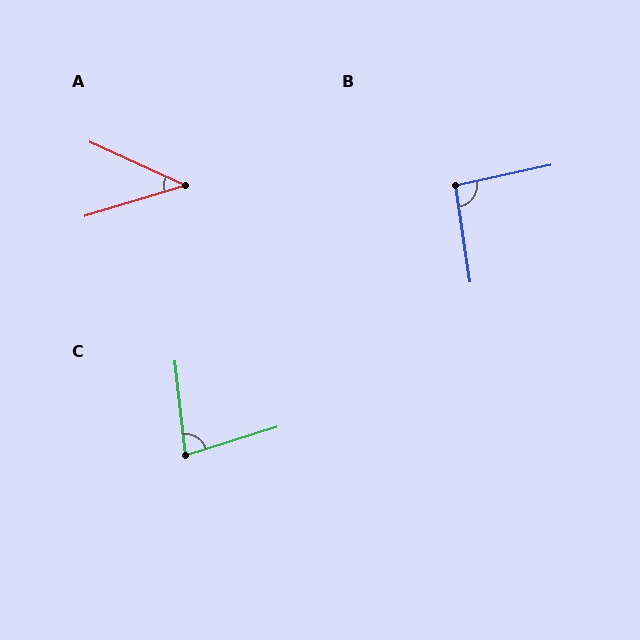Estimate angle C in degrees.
Approximately 79 degrees.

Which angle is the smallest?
A, at approximately 42 degrees.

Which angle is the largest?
B, at approximately 94 degrees.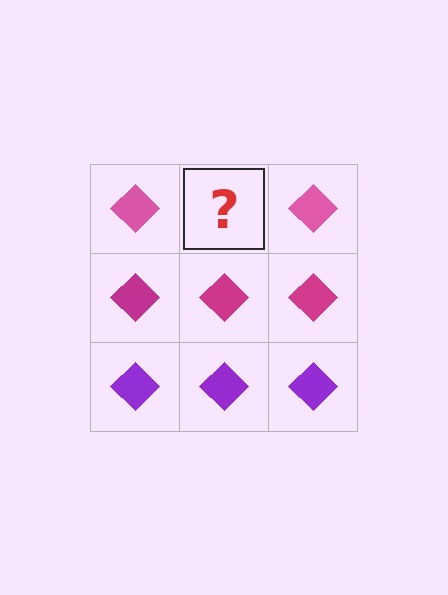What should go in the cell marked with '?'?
The missing cell should contain a pink diamond.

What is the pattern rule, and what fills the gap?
The rule is that each row has a consistent color. The gap should be filled with a pink diamond.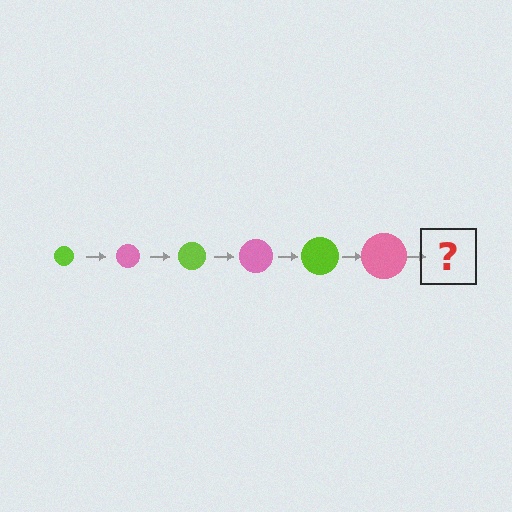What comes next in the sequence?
The next element should be a lime circle, larger than the previous one.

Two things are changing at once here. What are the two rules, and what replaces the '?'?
The two rules are that the circle grows larger each step and the color cycles through lime and pink. The '?' should be a lime circle, larger than the previous one.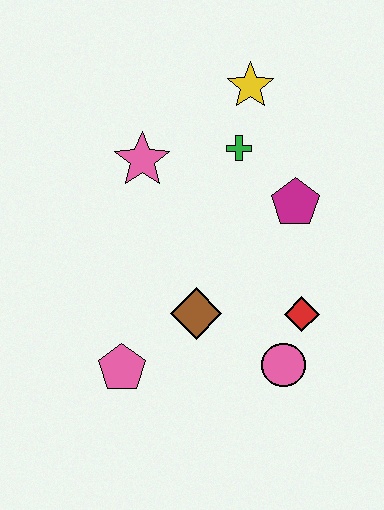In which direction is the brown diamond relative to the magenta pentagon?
The brown diamond is below the magenta pentagon.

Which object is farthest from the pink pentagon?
The yellow star is farthest from the pink pentagon.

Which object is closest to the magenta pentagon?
The green cross is closest to the magenta pentagon.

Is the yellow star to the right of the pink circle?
No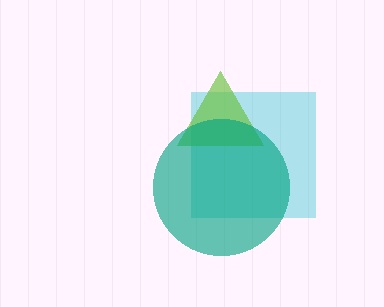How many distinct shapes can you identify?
There are 3 distinct shapes: a cyan square, a lime triangle, a teal circle.